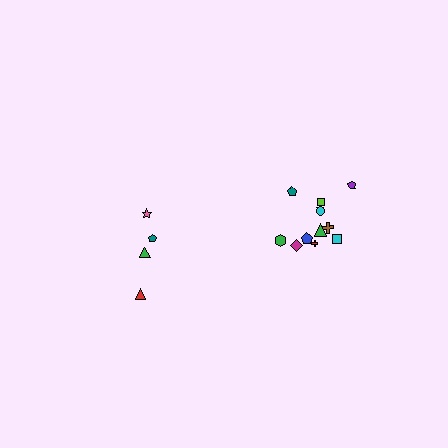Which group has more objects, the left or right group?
The right group.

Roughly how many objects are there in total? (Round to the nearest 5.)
Roughly 15 objects in total.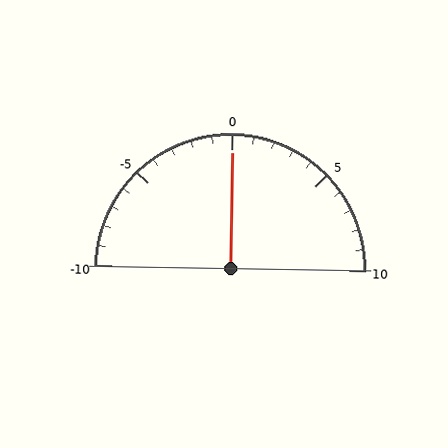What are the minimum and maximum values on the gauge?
The gauge ranges from -10 to 10.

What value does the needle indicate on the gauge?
The needle indicates approximately 0.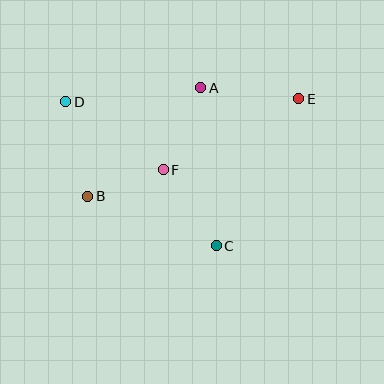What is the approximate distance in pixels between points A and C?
The distance between A and C is approximately 159 pixels.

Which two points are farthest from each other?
Points D and E are farthest from each other.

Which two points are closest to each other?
Points B and F are closest to each other.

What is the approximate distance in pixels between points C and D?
The distance between C and D is approximately 209 pixels.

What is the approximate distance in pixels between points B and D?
The distance between B and D is approximately 97 pixels.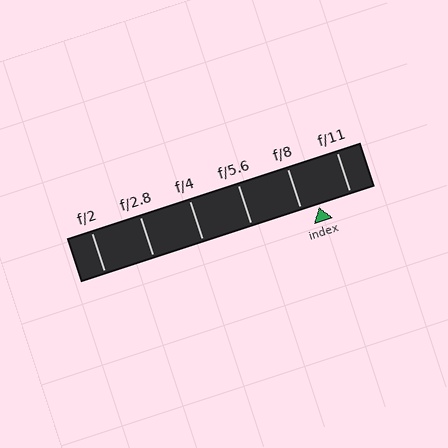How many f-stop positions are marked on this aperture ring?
There are 6 f-stop positions marked.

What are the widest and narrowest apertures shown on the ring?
The widest aperture shown is f/2 and the narrowest is f/11.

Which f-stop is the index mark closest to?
The index mark is closest to f/8.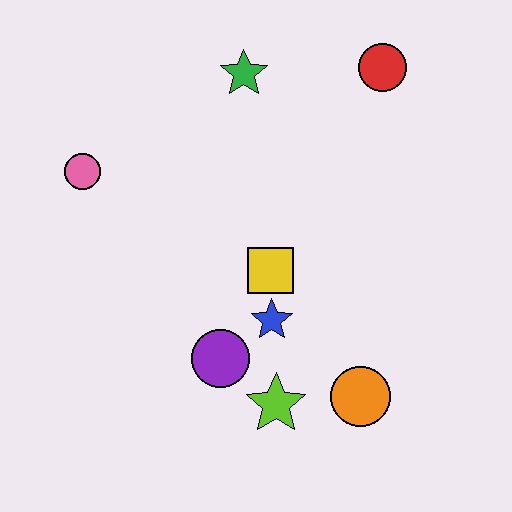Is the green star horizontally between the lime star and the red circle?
No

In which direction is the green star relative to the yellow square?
The green star is above the yellow square.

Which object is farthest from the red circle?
The lime star is farthest from the red circle.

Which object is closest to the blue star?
The yellow square is closest to the blue star.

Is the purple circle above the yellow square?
No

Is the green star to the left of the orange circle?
Yes